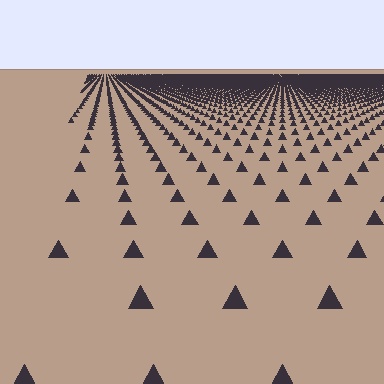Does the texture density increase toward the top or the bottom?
Density increases toward the top.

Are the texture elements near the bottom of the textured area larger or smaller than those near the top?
Larger. Near the bottom, elements are closer to the viewer and appear at a bigger on-screen size.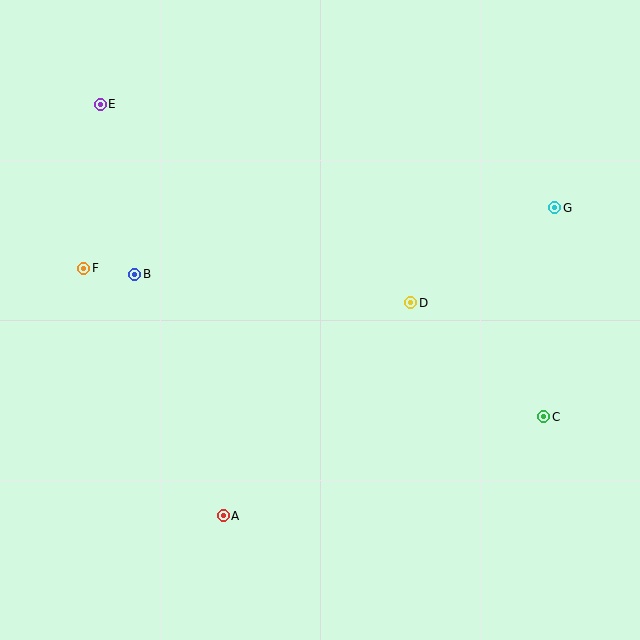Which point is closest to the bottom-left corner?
Point A is closest to the bottom-left corner.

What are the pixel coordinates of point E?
Point E is at (100, 104).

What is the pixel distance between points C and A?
The distance between C and A is 336 pixels.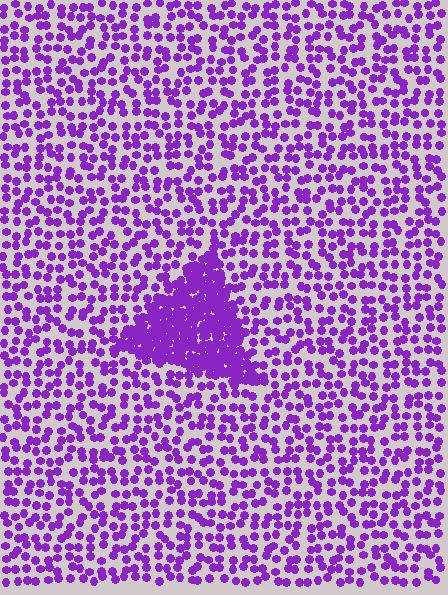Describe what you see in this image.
The image contains small purple elements arranged at two different densities. A triangle-shaped region is visible where the elements are more densely packed than the surrounding area.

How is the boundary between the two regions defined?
The boundary is defined by a change in element density (approximately 2.9x ratio). All elements are the same color, size, and shape.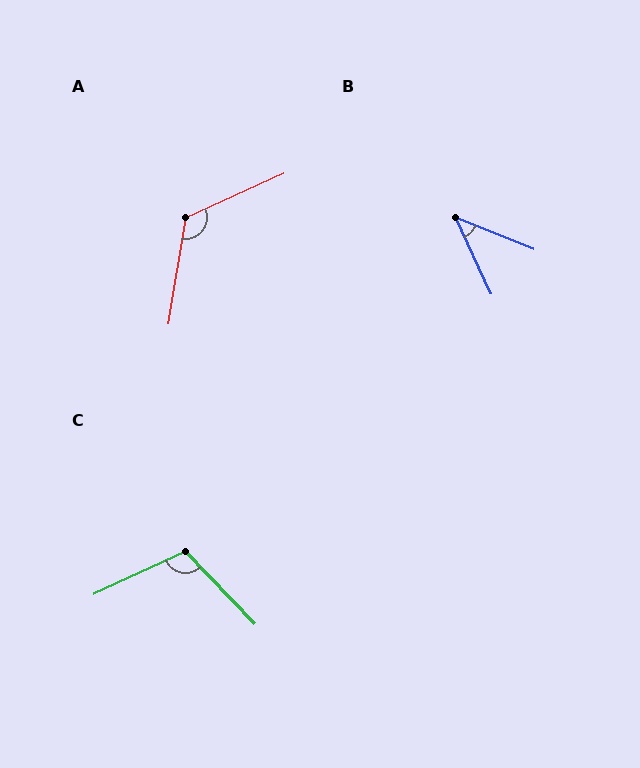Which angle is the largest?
A, at approximately 124 degrees.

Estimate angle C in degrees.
Approximately 109 degrees.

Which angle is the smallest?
B, at approximately 43 degrees.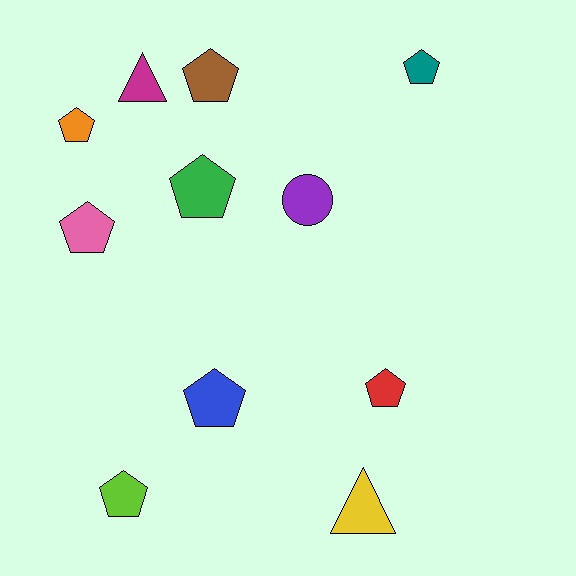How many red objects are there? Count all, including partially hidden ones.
There is 1 red object.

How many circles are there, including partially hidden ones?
There is 1 circle.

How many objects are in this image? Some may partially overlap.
There are 11 objects.